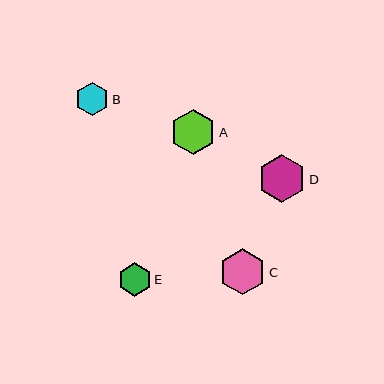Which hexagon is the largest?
Hexagon D is the largest with a size of approximately 48 pixels.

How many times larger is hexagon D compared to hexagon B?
Hexagon D is approximately 1.4 times the size of hexagon B.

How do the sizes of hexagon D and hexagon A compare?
Hexagon D and hexagon A are approximately the same size.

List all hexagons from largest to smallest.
From largest to smallest: D, C, A, E, B.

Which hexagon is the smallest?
Hexagon B is the smallest with a size of approximately 33 pixels.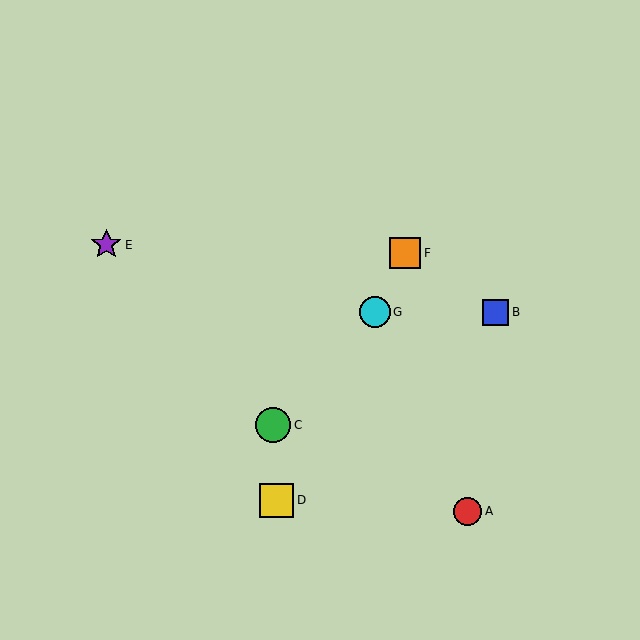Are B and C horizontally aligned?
No, B is at y≈312 and C is at y≈425.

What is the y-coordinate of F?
Object F is at y≈253.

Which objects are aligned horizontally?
Objects B, G are aligned horizontally.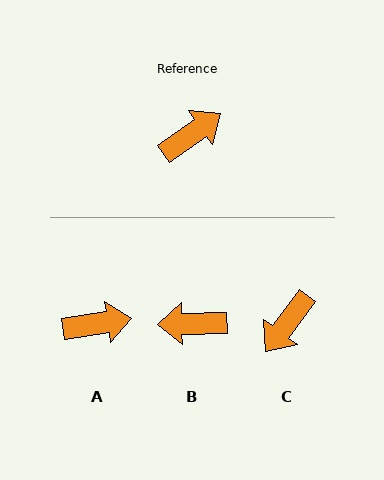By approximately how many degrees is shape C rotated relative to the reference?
Approximately 162 degrees clockwise.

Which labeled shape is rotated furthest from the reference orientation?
C, about 162 degrees away.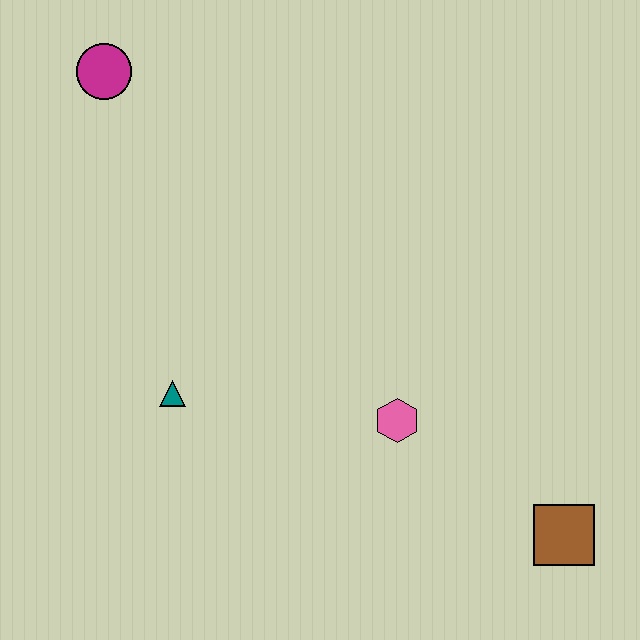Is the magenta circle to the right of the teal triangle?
No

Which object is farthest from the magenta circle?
The brown square is farthest from the magenta circle.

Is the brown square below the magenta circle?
Yes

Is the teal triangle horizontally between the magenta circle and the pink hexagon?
Yes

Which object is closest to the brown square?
The pink hexagon is closest to the brown square.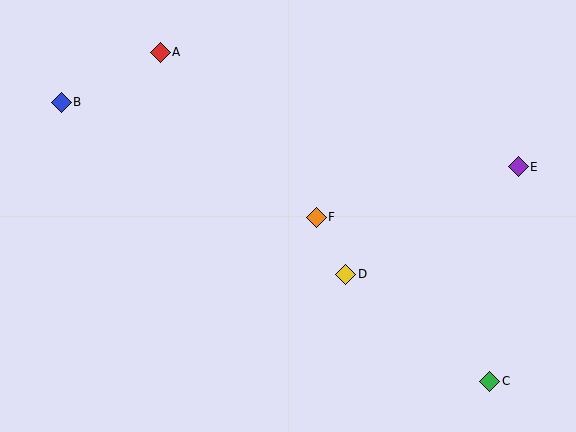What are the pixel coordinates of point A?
Point A is at (160, 52).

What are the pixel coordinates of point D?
Point D is at (346, 274).